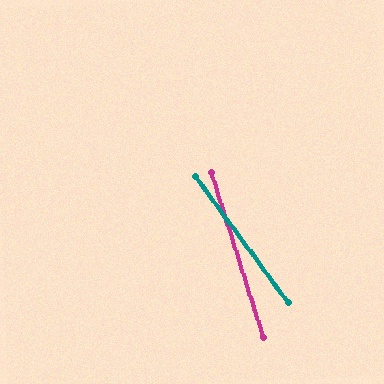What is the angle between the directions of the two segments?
Approximately 19 degrees.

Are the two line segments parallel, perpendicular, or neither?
Neither parallel nor perpendicular — they differ by about 19°.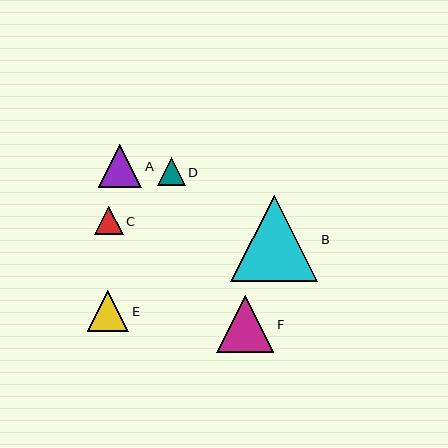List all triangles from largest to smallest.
From largest to smallest: B, F, A, E, C, D.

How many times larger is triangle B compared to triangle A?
Triangle B is approximately 2.0 times the size of triangle A.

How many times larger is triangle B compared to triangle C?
Triangle B is approximately 3.0 times the size of triangle C.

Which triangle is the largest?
Triangle B is the largest with a size of approximately 87 pixels.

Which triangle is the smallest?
Triangle D is the smallest with a size of approximately 28 pixels.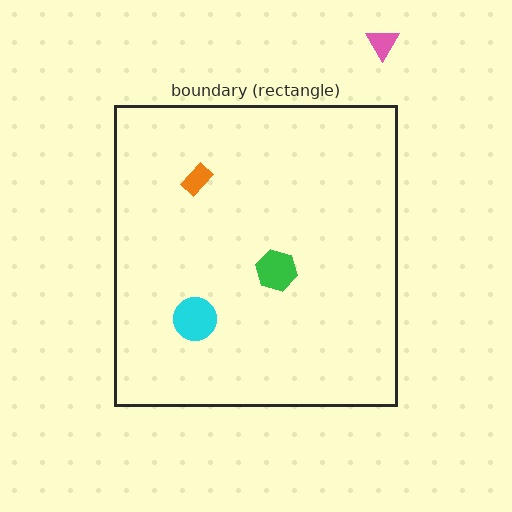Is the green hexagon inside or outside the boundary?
Inside.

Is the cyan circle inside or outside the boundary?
Inside.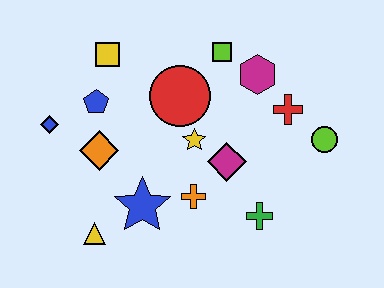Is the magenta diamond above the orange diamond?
No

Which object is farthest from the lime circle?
The blue diamond is farthest from the lime circle.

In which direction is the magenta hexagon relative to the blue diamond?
The magenta hexagon is to the right of the blue diamond.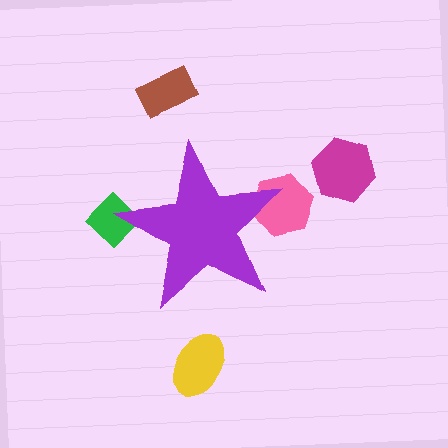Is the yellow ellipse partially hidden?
No, the yellow ellipse is fully visible.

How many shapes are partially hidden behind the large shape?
2 shapes are partially hidden.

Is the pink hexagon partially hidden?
Yes, the pink hexagon is partially hidden behind the purple star.